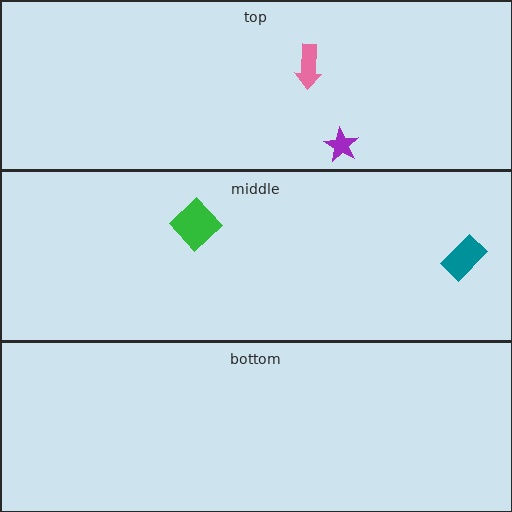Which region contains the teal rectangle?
The middle region.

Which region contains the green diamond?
The middle region.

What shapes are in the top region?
The purple star, the pink arrow.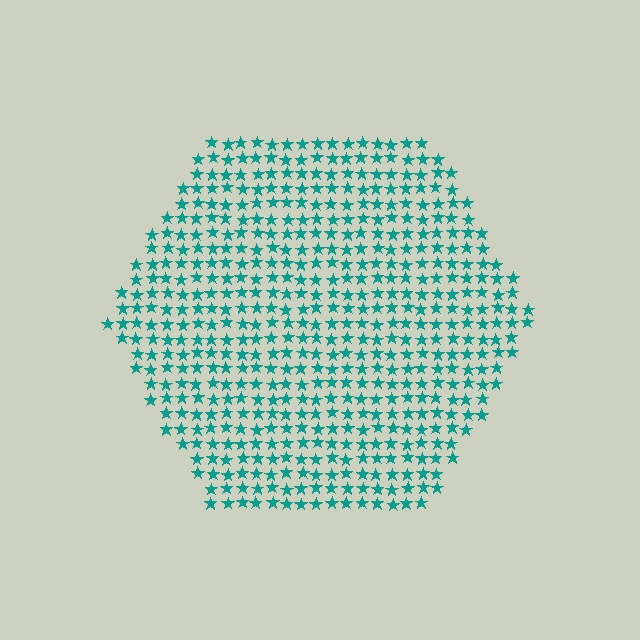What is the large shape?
The large shape is a hexagon.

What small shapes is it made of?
It is made of small stars.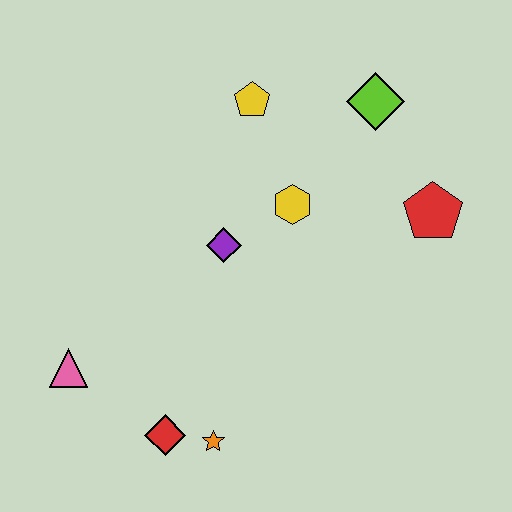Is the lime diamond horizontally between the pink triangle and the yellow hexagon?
No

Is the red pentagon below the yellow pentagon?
Yes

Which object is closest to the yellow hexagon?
The purple diamond is closest to the yellow hexagon.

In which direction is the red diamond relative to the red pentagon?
The red diamond is to the left of the red pentagon.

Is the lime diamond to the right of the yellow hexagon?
Yes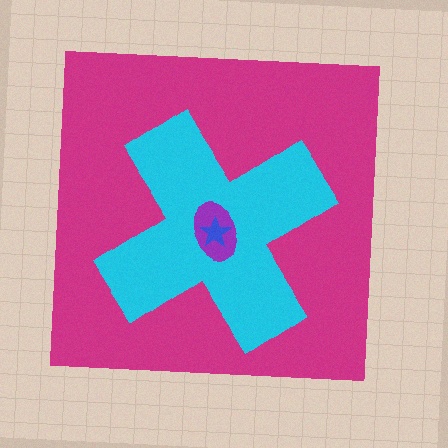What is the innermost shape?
The blue star.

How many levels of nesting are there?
4.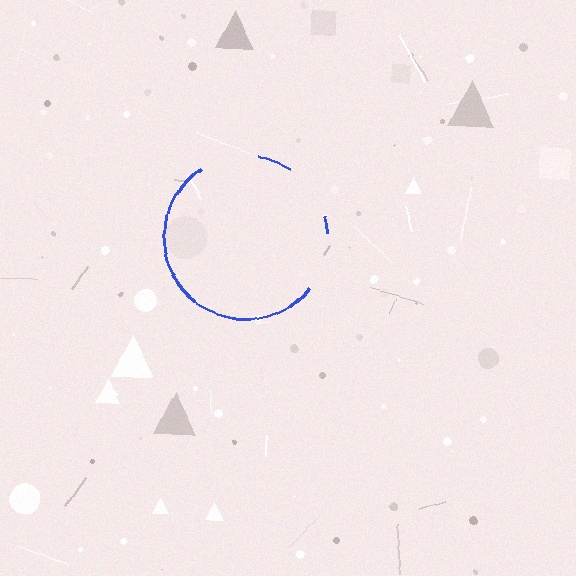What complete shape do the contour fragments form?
The contour fragments form a circle.